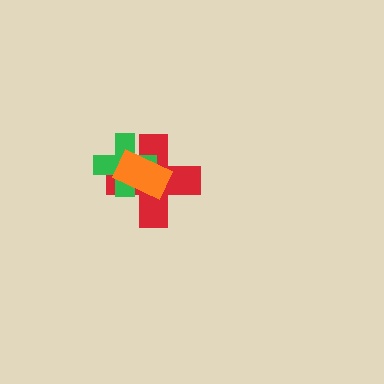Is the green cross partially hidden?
Yes, it is partially covered by another shape.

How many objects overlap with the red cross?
2 objects overlap with the red cross.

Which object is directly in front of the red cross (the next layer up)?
The green cross is directly in front of the red cross.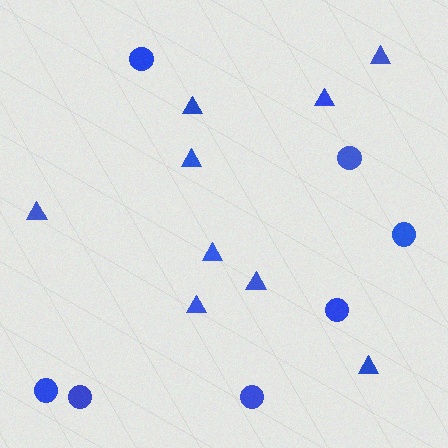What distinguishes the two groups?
There are 2 groups: one group of triangles (9) and one group of circles (7).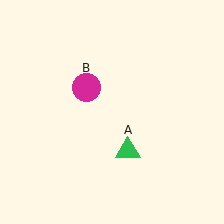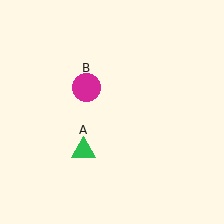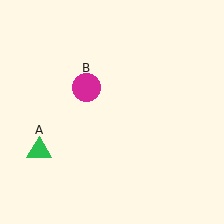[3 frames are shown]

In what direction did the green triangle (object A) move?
The green triangle (object A) moved left.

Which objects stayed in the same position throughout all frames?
Magenta circle (object B) remained stationary.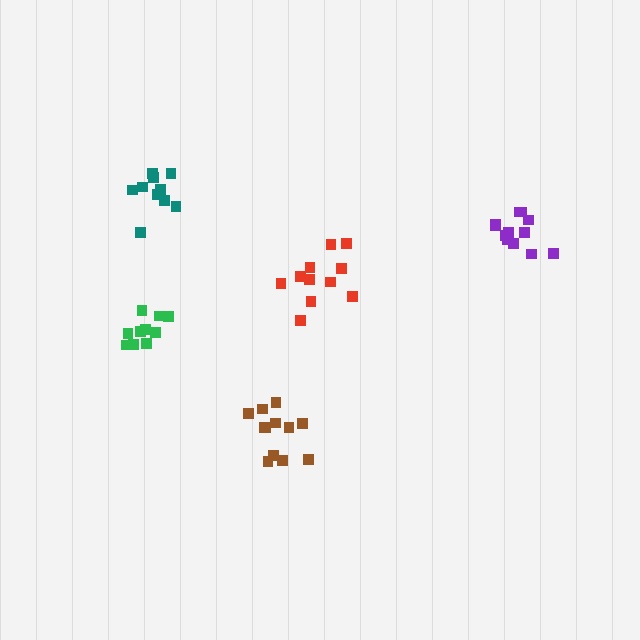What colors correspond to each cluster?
The clusters are colored: purple, teal, green, red, brown.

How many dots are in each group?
Group 1: 12 dots, Group 2: 10 dots, Group 3: 11 dots, Group 4: 11 dots, Group 5: 12 dots (56 total).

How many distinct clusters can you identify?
There are 5 distinct clusters.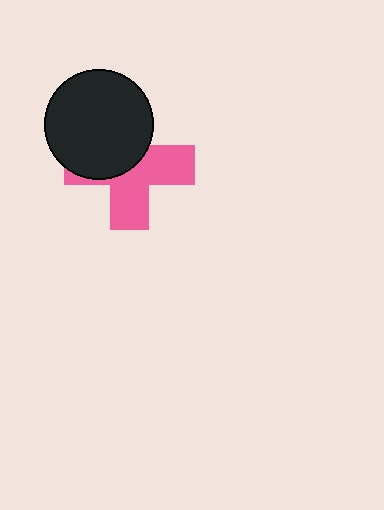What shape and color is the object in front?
The object in front is a black circle.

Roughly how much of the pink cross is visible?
About half of it is visible (roughly 53%).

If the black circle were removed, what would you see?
You would see the complete pink cross.